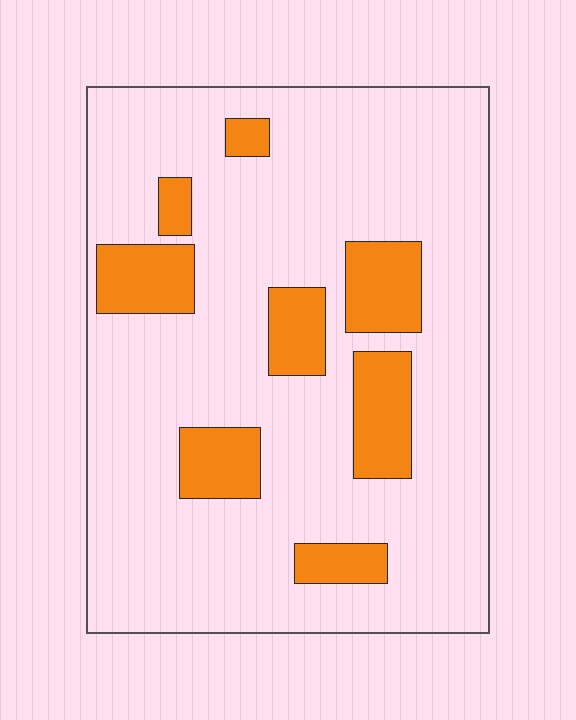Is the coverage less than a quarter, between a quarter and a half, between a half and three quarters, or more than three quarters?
Less than a quarter.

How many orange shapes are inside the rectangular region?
8.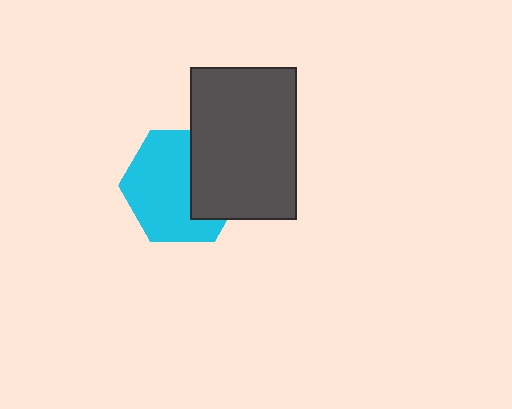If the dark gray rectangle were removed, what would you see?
You would see the complete cyan hexagon.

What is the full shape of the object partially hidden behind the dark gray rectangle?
The partially hidden object is a cyan hexagon.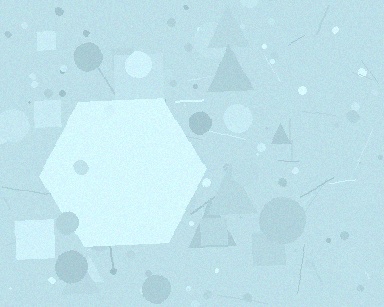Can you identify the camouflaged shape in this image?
The camouflaged shape is a hexagon.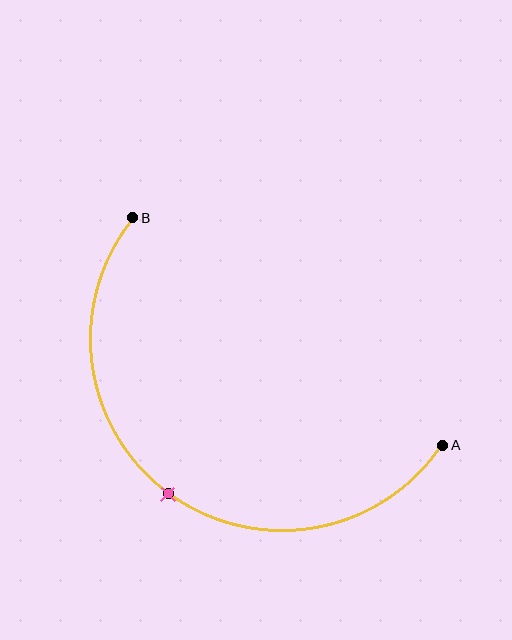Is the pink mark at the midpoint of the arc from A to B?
Yes. The pink mark lies on the arc at equal arc-length from both A and B — it is the arc midpoint.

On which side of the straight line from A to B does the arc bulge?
The arc bulges below and to the left of the straight line connecting A and B.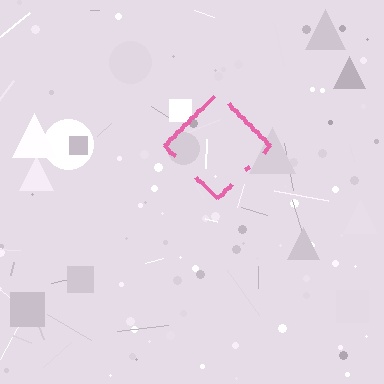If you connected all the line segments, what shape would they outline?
They would outline a diamond.